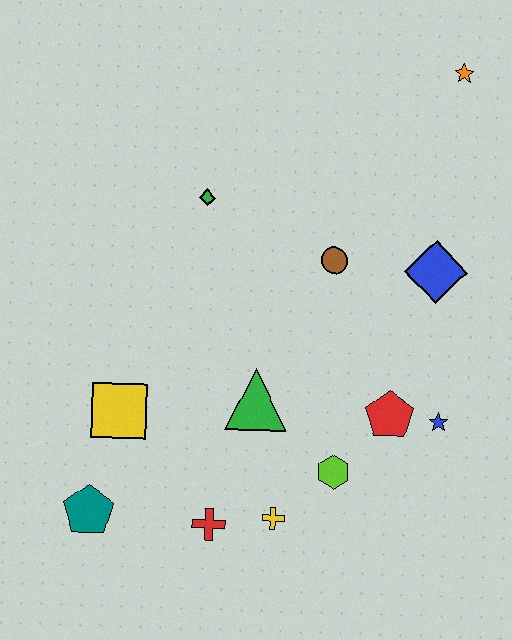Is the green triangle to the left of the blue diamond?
Yes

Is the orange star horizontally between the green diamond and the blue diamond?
No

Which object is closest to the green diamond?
The brown circle is closest to the green diamond.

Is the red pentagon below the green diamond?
Yes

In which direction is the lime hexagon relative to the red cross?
The lime hexagon is to the right of the red cross.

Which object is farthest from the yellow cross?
The orange star is farthest from the yellow cross.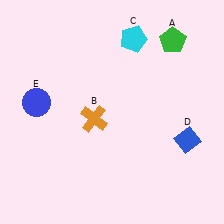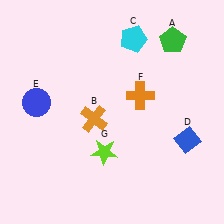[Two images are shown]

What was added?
An orange cross (F), a lime star (G) were added in Image 2.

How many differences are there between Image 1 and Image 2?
There are 2 differences between the two images.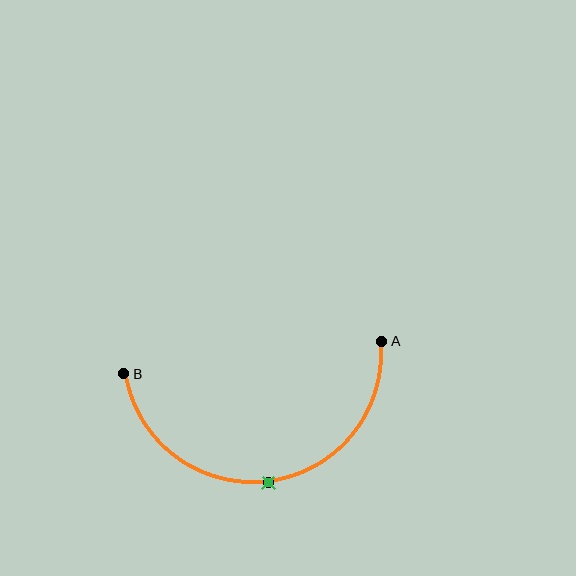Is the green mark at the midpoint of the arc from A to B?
Yes. The green mark lies on the arc at equal arc-length from both A and B — it is the arc midpoint.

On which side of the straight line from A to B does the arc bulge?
The arc bulges below the straight line connecting A and B.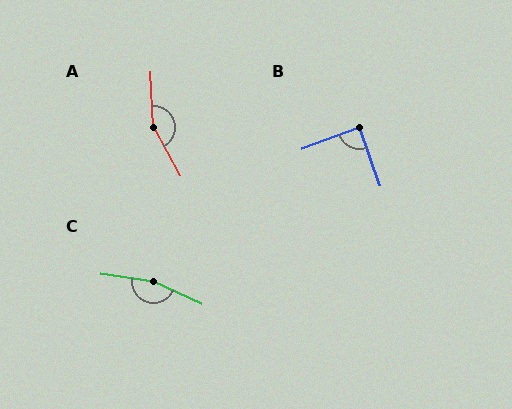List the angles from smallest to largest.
B (89°), A (153°), C (165°).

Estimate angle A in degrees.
Approximately 153 degrees.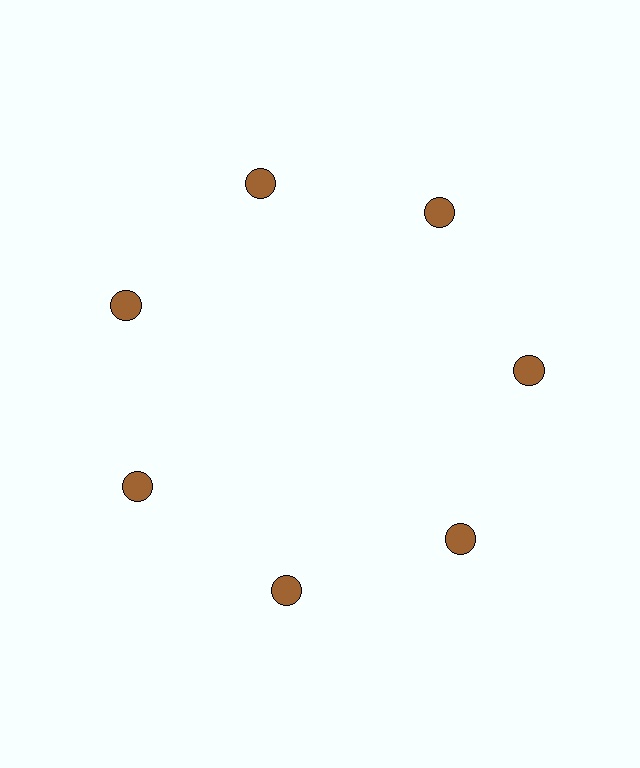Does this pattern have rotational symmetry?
Yes, this pattern has 7-fold rotational symmetry. It looks the same after rotating 51 degrees around the center.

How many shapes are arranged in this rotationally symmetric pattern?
There are 7 shapes, arranged in 7 groups of 1.